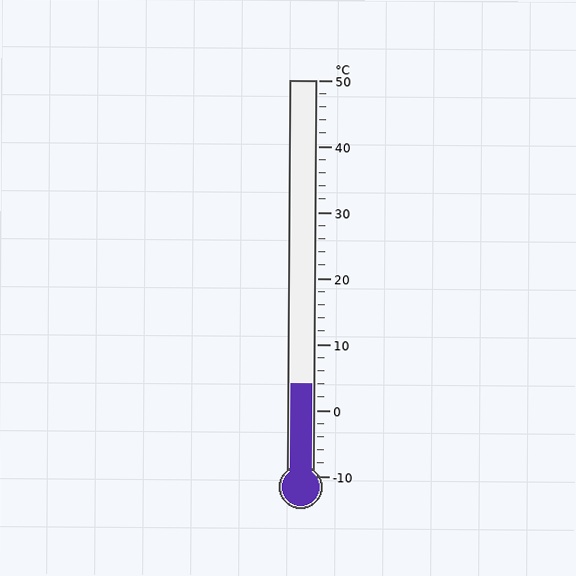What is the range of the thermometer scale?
The thermometer scale ranges from -10°C to 50°C.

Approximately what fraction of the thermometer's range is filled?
The thermometer is filled to approximately 25% of its range.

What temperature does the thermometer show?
The thermometer shows approximately 4°C.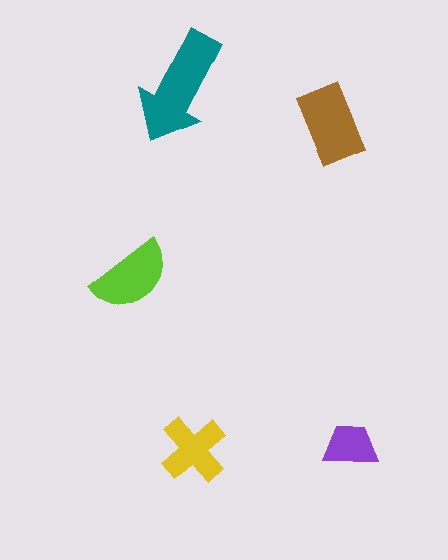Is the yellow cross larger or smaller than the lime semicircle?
Smaller.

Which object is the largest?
The teal arrow.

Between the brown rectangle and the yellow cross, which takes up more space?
The brown rectangle.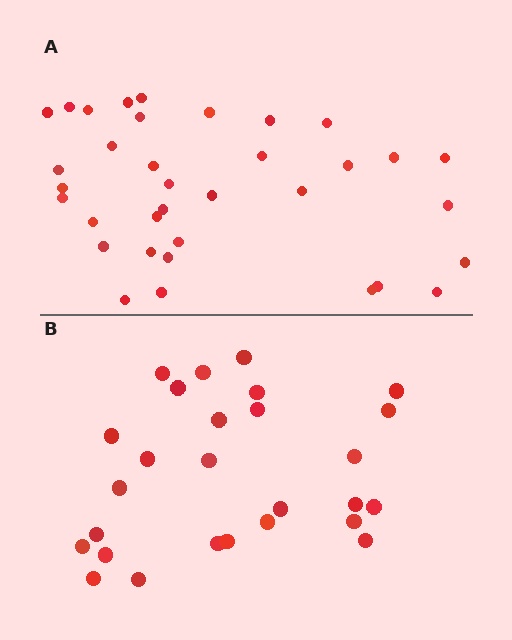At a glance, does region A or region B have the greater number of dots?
Region A (the top region) has more dots.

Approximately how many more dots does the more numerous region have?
Region A has roughly 8 or so more dots than region B.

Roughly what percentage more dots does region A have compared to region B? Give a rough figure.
About 30% more.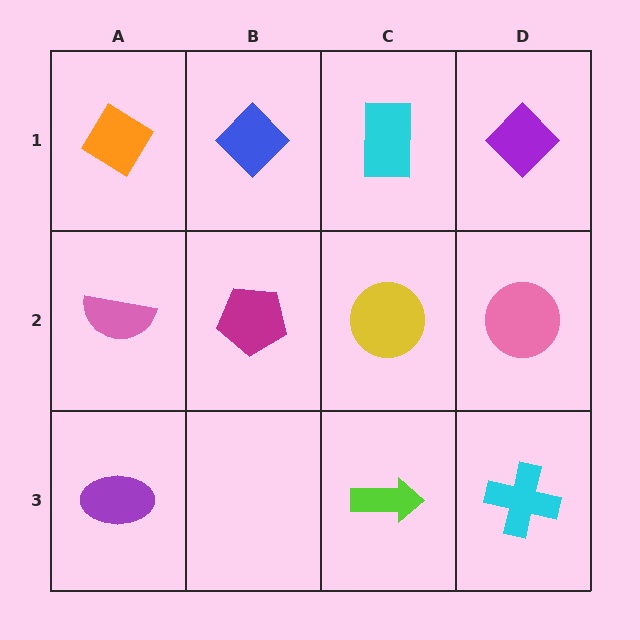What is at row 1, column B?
A blue diamond.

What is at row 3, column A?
A purple ellipse.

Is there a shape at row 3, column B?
No, that cell is empty.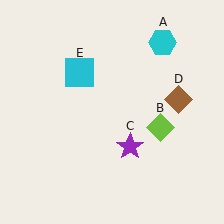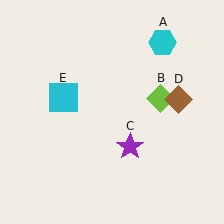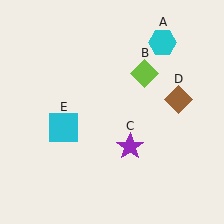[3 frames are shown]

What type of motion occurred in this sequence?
The lime diamond (object B), cyan square (object E) rotated counterclockwise around the center of the scene.